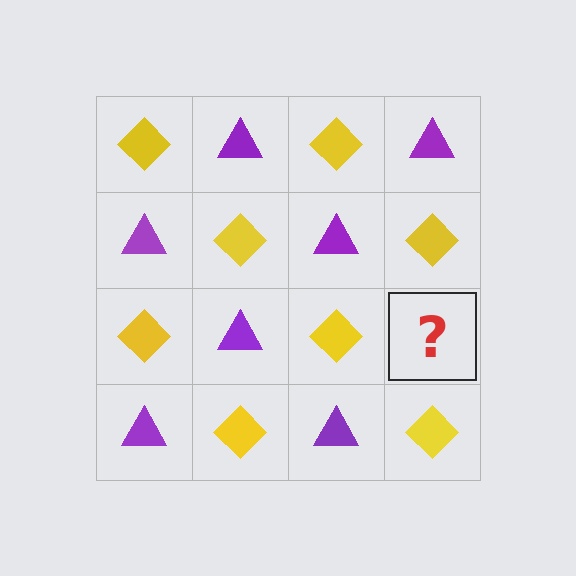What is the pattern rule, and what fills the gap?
The rule is that it alternates yellow diamond and purple triangle in a checkerboard pattern. The gap should be filled with a purple triangle.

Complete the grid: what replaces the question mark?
The question mark should be replaced with a purple triangle.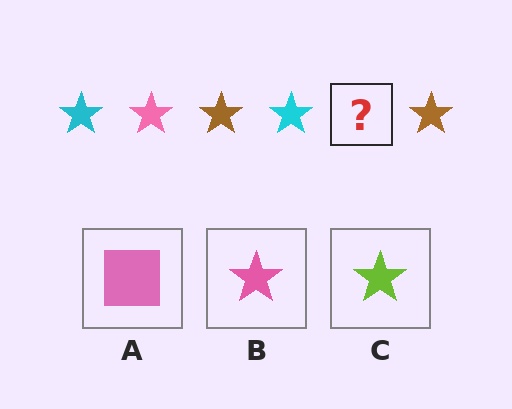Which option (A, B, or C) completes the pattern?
B.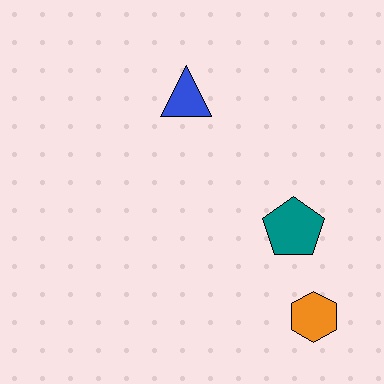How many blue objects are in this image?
There is 1 blue object.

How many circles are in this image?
There are no circles.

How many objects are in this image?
There are 3 objects.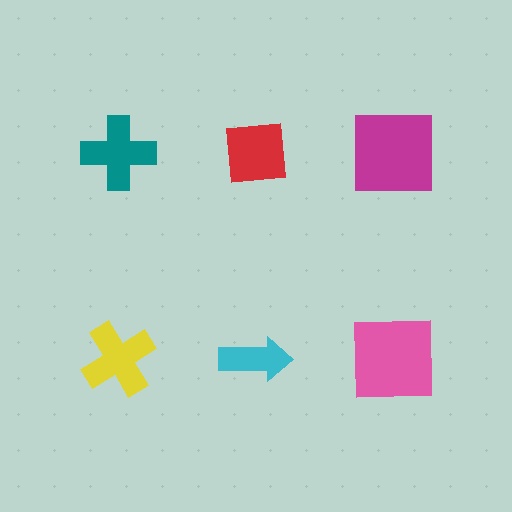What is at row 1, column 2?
A red square.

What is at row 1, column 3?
A magenta square.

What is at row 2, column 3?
A pink square.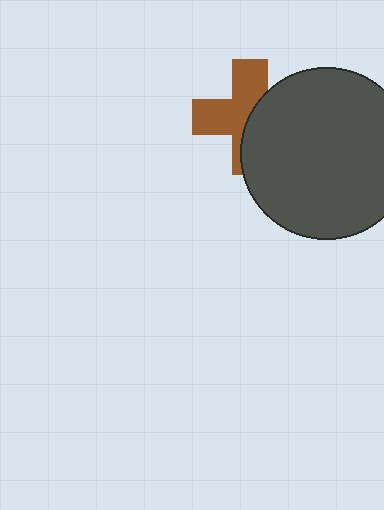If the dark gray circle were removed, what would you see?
You would see the complete brown cross.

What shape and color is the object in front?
The object in front is a dark gray circle.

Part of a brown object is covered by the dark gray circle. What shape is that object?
It is a cross.